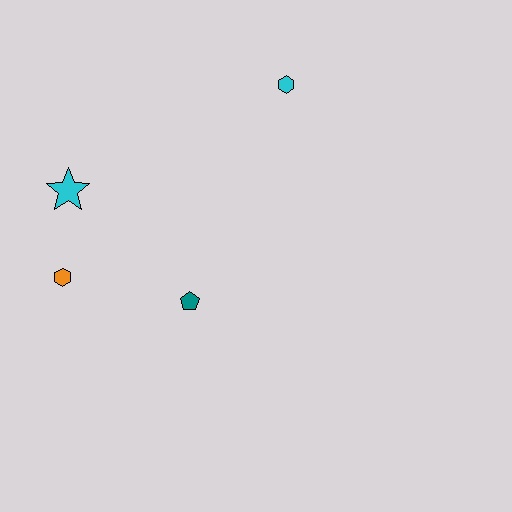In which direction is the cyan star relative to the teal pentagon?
The cyan star is to the left of the teal pentagon.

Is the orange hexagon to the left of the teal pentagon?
Yes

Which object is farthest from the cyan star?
The cyan hexagon is farthest from the cyan star.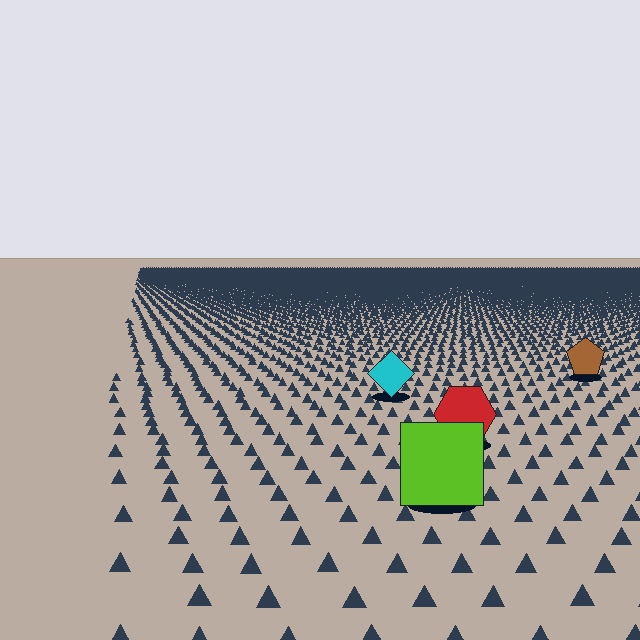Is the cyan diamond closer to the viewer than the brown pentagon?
Yes. The cyan diamond is closer — you can tell from the texture gradient: the ground texture is coarser near it.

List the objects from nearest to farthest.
From nearest to farthest: the lime square, the red hexagon, the cyan diamond, the brown pentagon.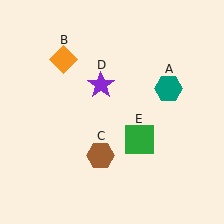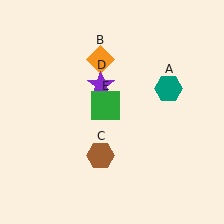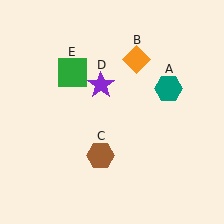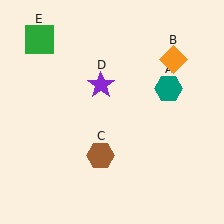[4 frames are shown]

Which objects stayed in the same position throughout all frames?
Teal hexagon (object A) and brown hexagon (object C) and purple star (object D) remained stationary.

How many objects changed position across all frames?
2 objects changed position: orange diamond (object B), green square (object E).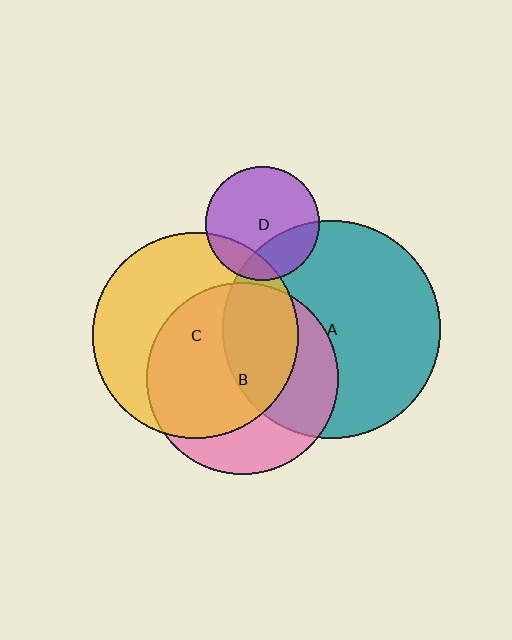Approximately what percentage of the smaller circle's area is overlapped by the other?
Approximately 45%.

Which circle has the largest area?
Circle A (teal).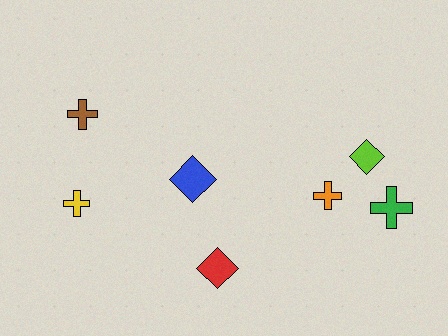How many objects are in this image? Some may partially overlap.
There are 7 objects.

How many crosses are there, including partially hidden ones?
There are 4 crosses.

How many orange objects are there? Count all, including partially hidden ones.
There is 1 orange object.